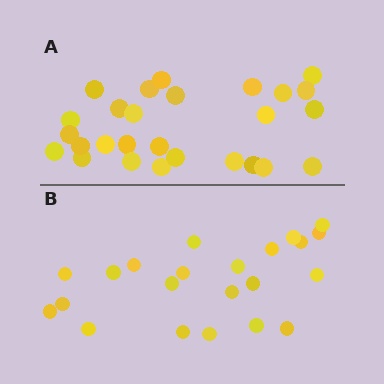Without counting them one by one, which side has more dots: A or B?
Region A (the top region) has more dots.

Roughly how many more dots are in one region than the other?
Region A has about 5 more dots than region B.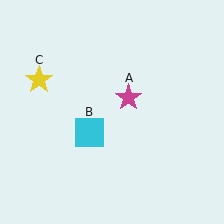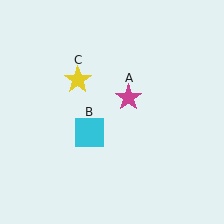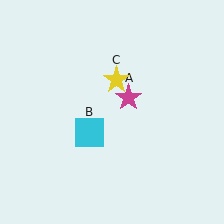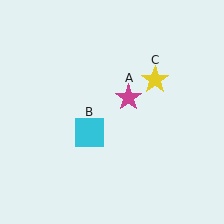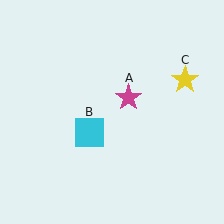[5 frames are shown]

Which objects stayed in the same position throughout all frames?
Magenta star (object A) and cyan square (object B) remained stationary.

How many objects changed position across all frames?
1 object changed position: yellow star (object C).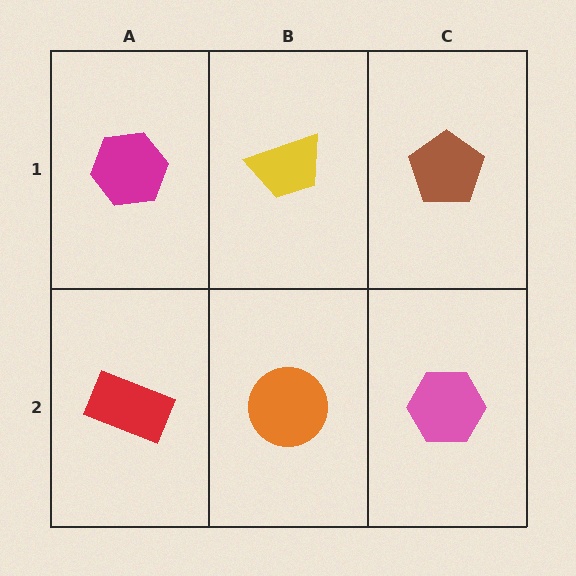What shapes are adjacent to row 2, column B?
A yellow trapezoid (row 1, column B), a red rectangle (row 2, column A), a pink hexagon (row 2, column C).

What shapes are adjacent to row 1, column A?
A red rectangle (row 2, column A), a yellow trapezoid (row 1, column B).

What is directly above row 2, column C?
A brown pentagon.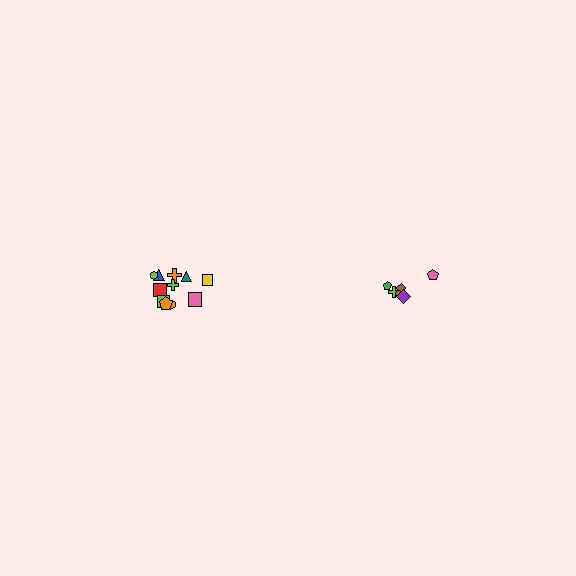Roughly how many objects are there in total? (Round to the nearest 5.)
Roughly 20 objects in total.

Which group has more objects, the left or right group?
The left group.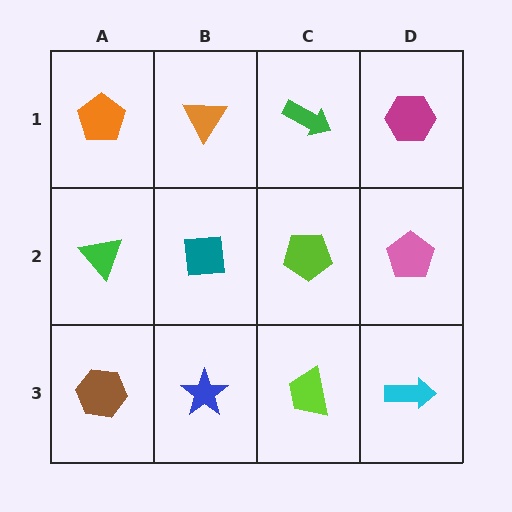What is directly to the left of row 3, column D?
A lime trapezoid.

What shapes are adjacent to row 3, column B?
A teal square (row 2, column B), a brown hexagon (row 3, column A), a lime trapezoid (row 3, column C).